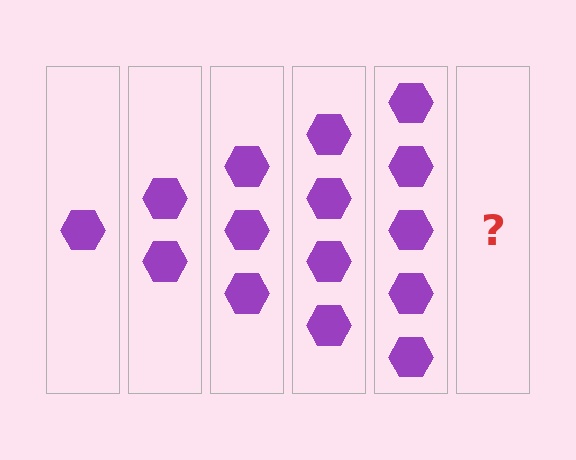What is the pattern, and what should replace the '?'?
The pattern is that each step adds one more hexagon. The '?' should be 6 hexagons.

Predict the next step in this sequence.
The next step is 6 hexagons.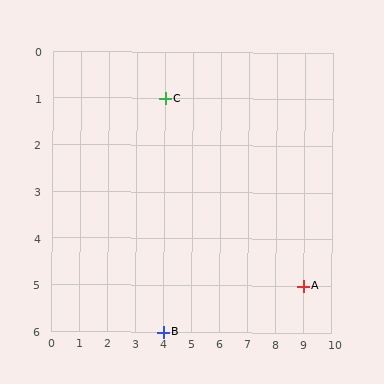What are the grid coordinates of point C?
Point C is at grid coordinates (4, 1).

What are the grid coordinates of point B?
Point B is at grid coordinates (4, 6).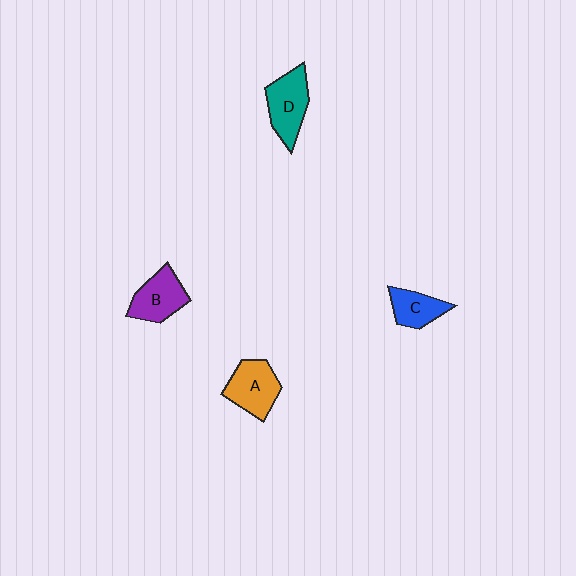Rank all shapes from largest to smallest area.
From largest to smallest: D (teal), A (orange), B (purple), C (blue).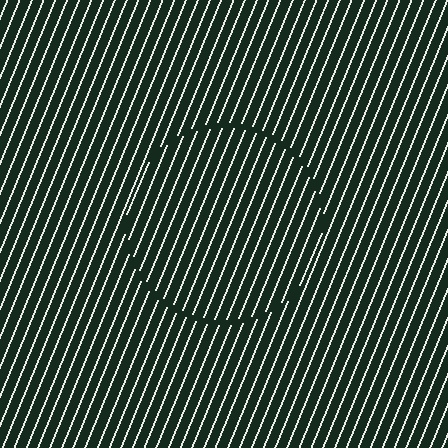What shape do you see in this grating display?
An illusory circle. The interior of the shape contains the same grating, shifted by half a period — the contour is defined by the phase discontinuity where line-ends from the inner and outer gratings abut.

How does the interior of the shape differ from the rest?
The interior of the shape contains the same grating, shifted by half a period — the contour is defined by the phase discontinuity where line-ends from the inner and outer gratings abut.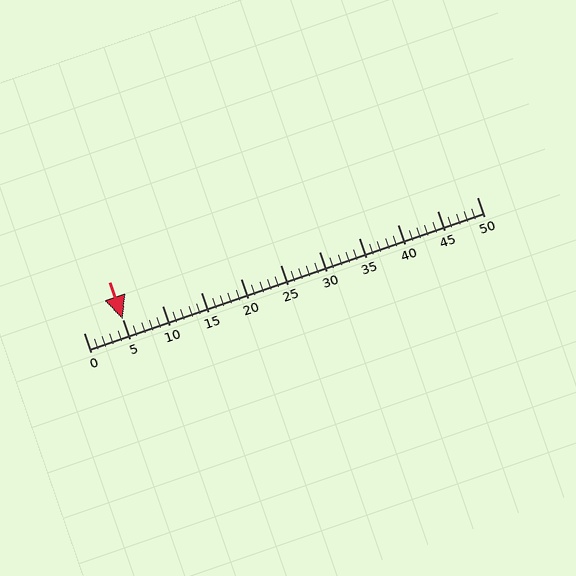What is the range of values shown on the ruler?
The ruler shows values from 0 to 50.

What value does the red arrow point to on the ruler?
The red arrow points to approximately 5.